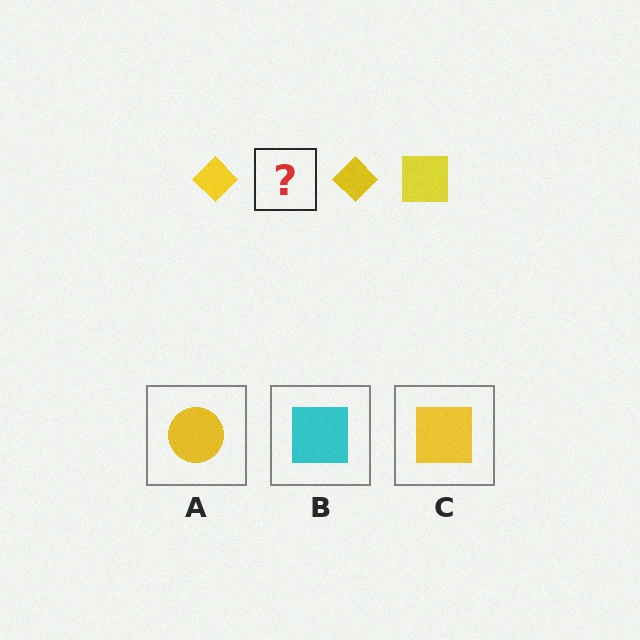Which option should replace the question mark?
Option C.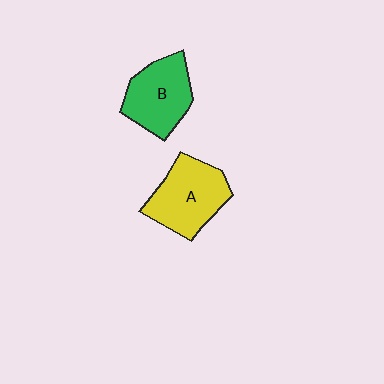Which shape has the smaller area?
Shape B (green).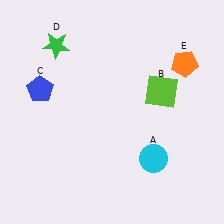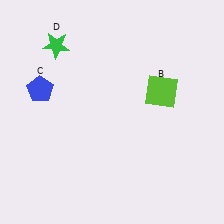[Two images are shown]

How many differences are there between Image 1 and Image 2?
There are 2 differences between the two images.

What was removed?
The orange pentagon (E), the cyan circle (A) were removed in Image 2.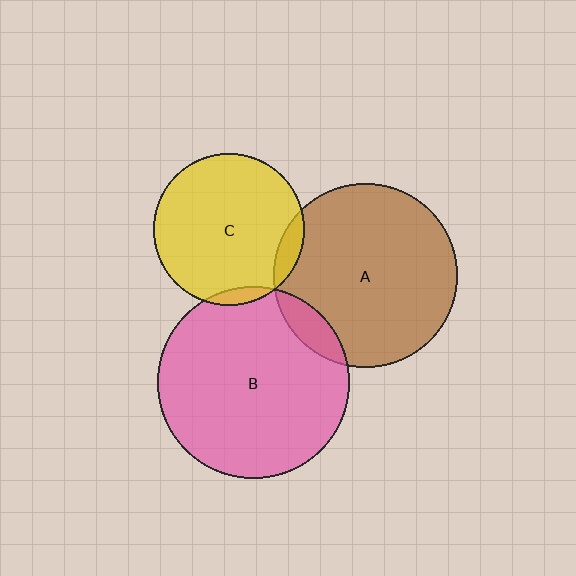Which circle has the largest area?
Circle B (pink).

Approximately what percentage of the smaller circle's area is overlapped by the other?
Approximately 5%.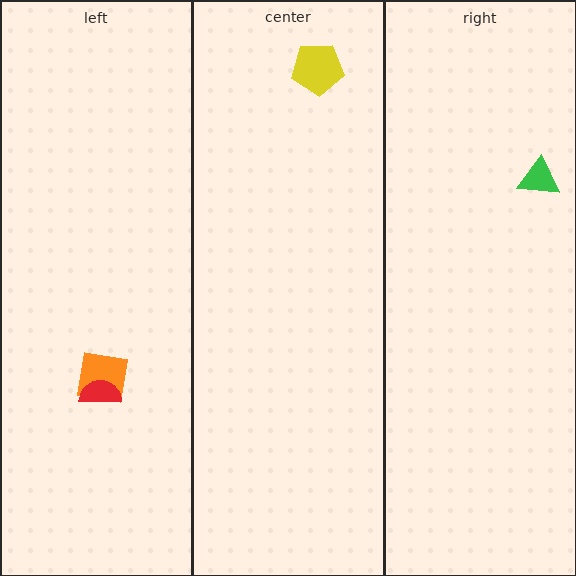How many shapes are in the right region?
1.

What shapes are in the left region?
The orange square, the red semicircle.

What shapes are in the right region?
The green triangle.